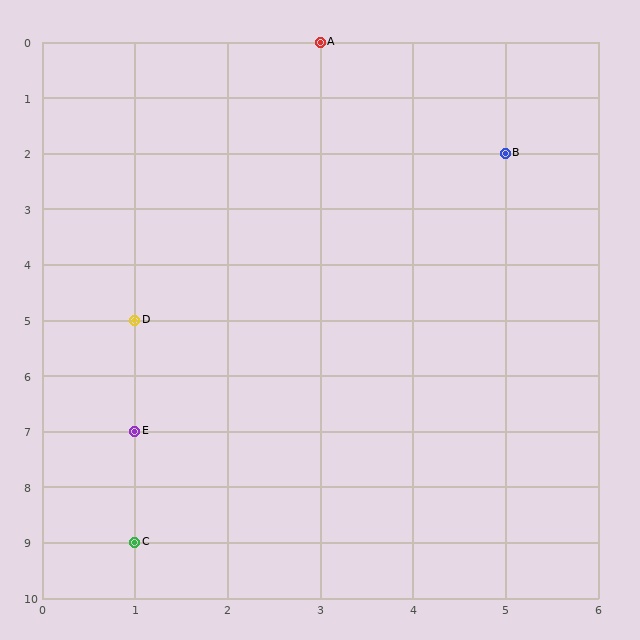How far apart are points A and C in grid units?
Points A and C are 2 columns and 9 rows apart (about 9.2 grid units diagonally).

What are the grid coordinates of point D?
Point D is at grid coordinates (1, 5).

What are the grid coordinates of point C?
Point C is at grid coordinates (1, 9).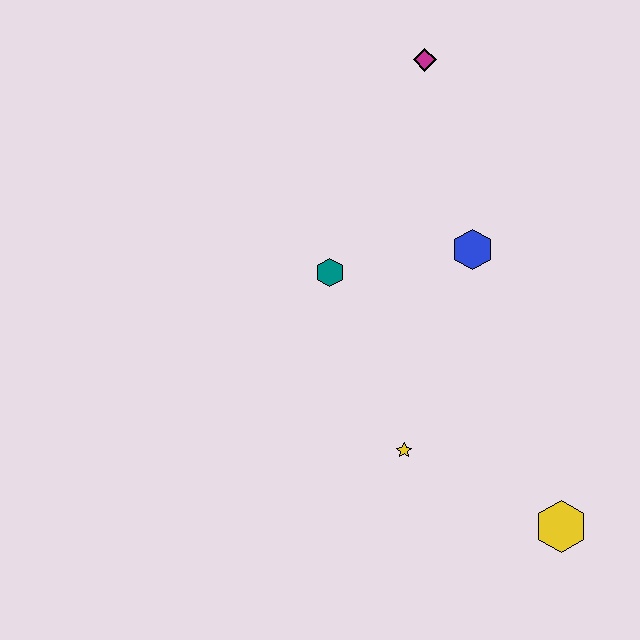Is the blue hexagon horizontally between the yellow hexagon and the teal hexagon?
Yes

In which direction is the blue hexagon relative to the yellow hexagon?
The blue hexagon is above the yellow hexagon.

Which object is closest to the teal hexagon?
The blue hexagon is closest to the teal hexagon.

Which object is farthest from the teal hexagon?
The yellow hexagon is farthest from the teal hexagon.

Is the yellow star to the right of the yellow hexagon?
No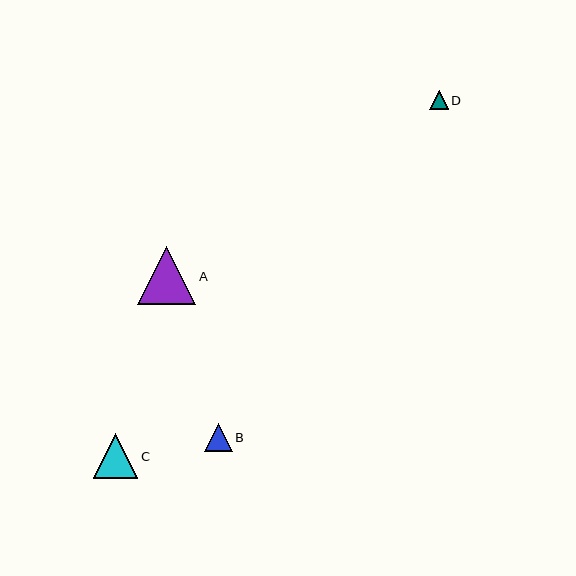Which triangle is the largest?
Triangle A is the largest with a size of approximately 58 pixels.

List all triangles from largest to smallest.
From largest to smallest: A, C, B, D.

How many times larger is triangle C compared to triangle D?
Triangle C is approximately 2.4 times the size of triangle D.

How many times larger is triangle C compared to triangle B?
Triangle C is approximately 1.6 times the size of triangle B.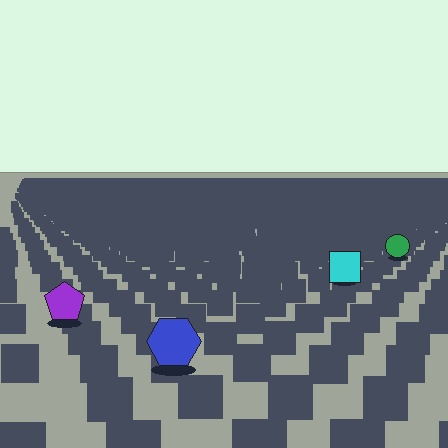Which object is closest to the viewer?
The blue hexagon is closest. The texture marks near it are larger and more spread out.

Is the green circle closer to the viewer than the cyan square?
No. The cyan square is closer — you can tell from the texture gradient: the ground texture is coarser near it.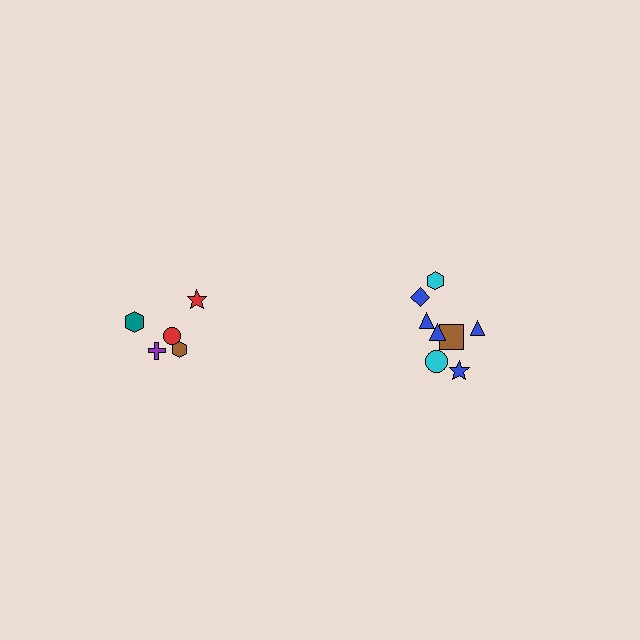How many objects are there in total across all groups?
There are 13 objects.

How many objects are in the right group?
There are 8 objects.